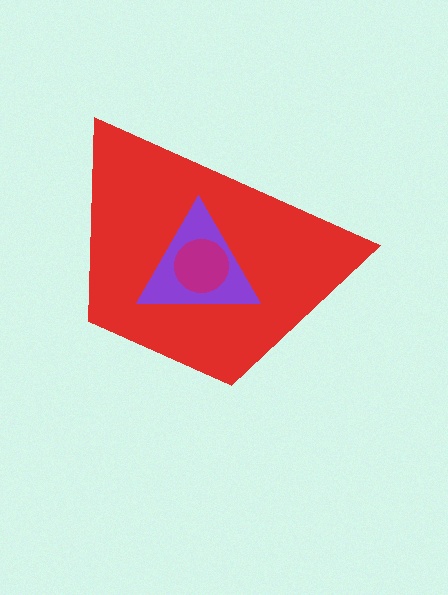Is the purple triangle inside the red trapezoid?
Yes.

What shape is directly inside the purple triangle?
The magenta circle.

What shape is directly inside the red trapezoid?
The purple triangle.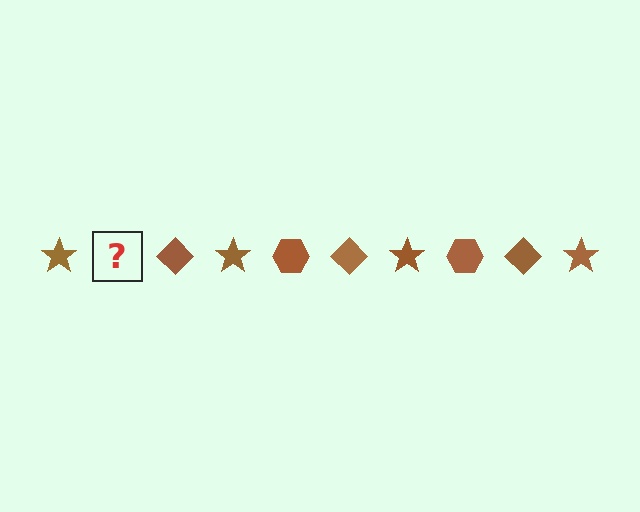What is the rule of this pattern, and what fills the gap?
The rule is that the pattern cycles through star, hexagon, diamond shapes in brown. The gap should be filled with a brown hexagon.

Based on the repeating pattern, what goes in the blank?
The blank should be a brown hexagon.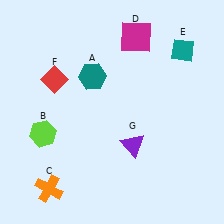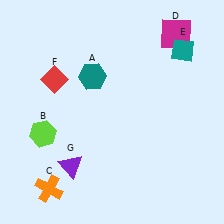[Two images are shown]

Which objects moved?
The objects that moved are: the magenta square (D), the purple triangle (G).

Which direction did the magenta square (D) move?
The magenta square (D) moved right.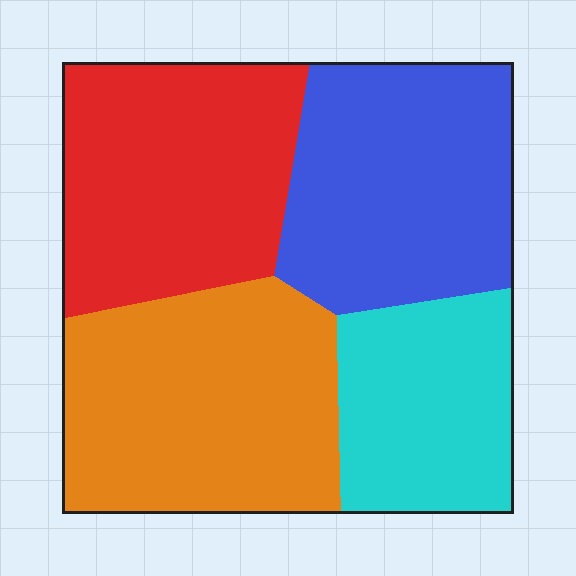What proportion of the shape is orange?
Orange takes up about one third (1/3) of the shape.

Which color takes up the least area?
Cyan, at roughly 20%.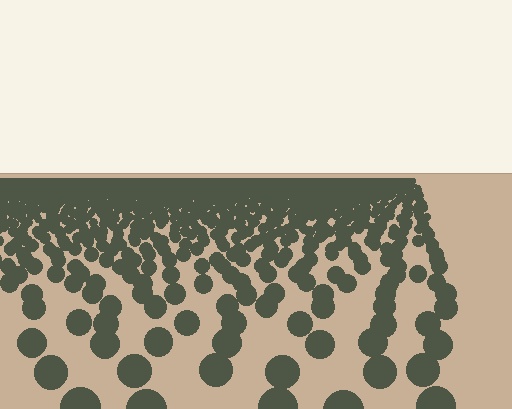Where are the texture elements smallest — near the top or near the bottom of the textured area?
Near the top.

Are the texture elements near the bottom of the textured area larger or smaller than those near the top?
Larger. Near the bottom, elements are closer to the viewer and appear at a bigger on-screen size.